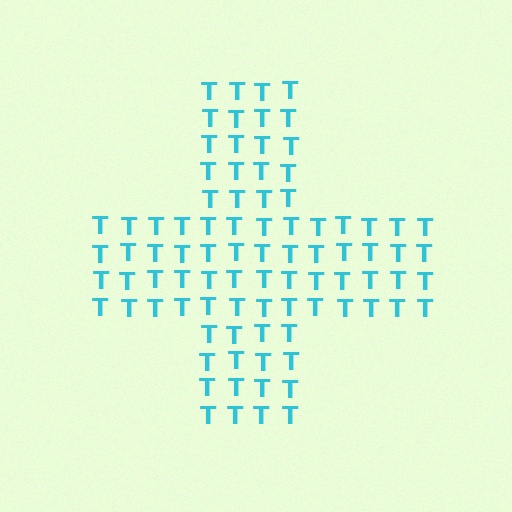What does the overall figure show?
The overall figure shows a cross.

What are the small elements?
The small elements are letter T's.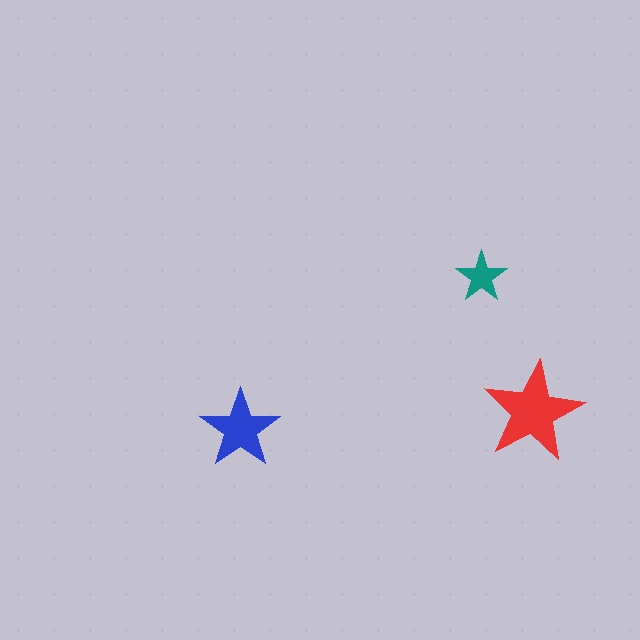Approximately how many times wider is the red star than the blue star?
About 1.5 times wider.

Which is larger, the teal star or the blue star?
The blue one.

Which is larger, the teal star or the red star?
The red one.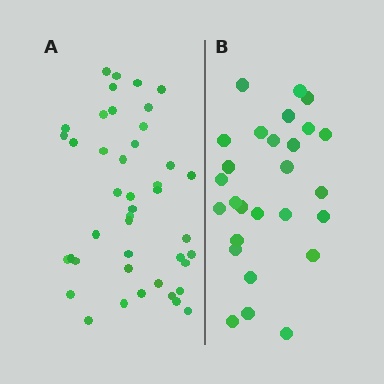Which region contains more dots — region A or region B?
Region A (the left region) has more dots.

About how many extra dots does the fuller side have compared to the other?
Region A has approximately 15 more dots than region B.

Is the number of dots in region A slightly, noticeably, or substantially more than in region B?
Region A has substantially more. The ratio is roughly 1.6 to 1.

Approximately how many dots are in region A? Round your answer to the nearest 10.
About 40 dots. (The exact count is 43, which rounds to 40.)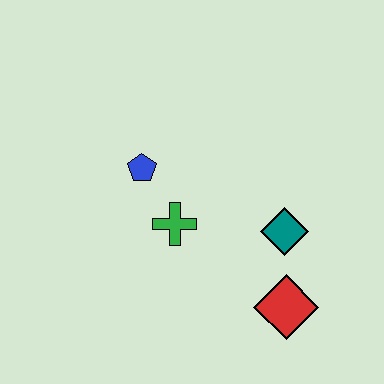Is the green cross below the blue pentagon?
Yes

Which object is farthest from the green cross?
The red diamond is farthest from the green cross.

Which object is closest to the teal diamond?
The red diamond is closest to the teal diamond.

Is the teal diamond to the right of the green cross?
Yes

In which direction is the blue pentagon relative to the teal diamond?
The blue pentagon is to the left of the teal diamond.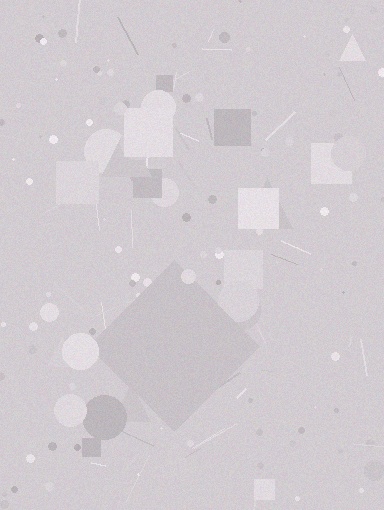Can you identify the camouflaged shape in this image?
The camouflaged shape is a diamond.